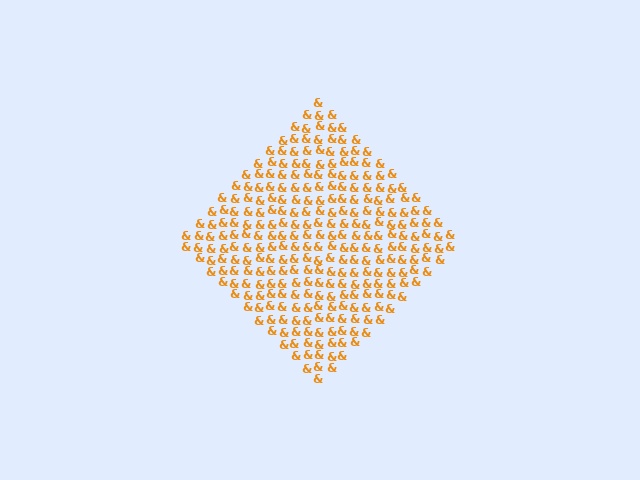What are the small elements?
The small elements are ampersands.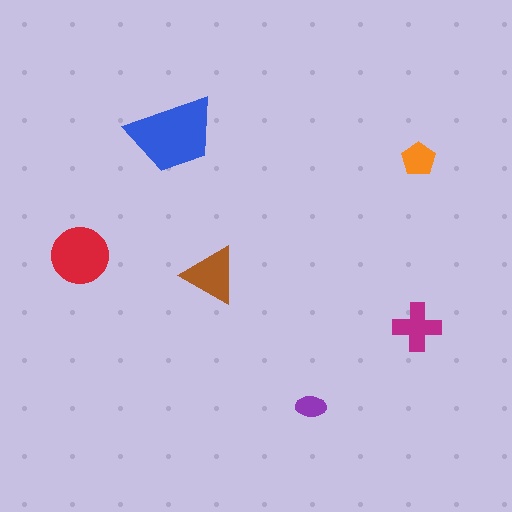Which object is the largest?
The blue trapezoid.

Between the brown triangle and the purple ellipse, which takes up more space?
The brown triangle.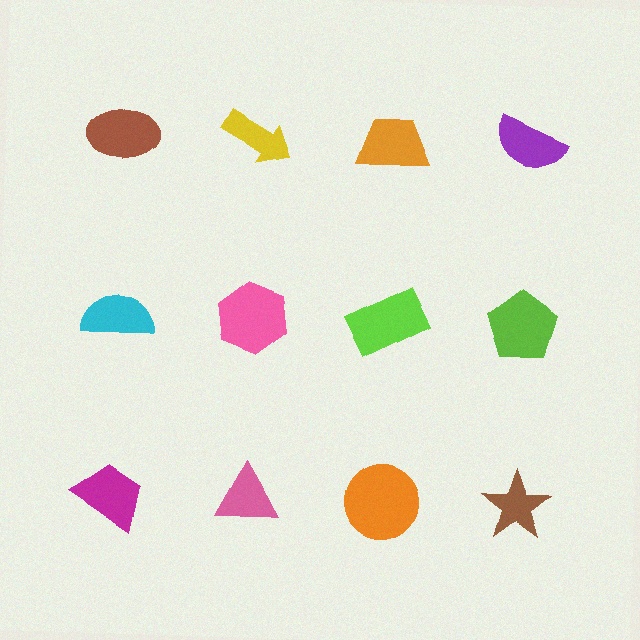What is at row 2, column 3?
A lime rectangle.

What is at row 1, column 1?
A brown ellipse.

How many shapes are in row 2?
4 shapes.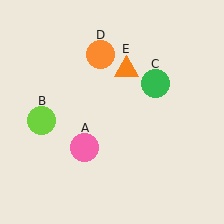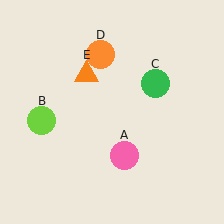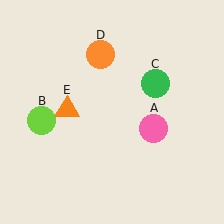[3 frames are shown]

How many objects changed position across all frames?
2 objects changed position: pink circle (object A), orange triangle (object E).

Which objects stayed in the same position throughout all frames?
Lime circle (object B) and green circle (object C) and orange circle (object D) remained stationary.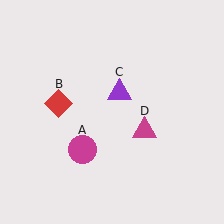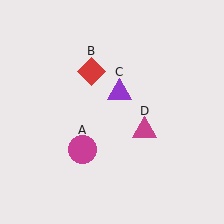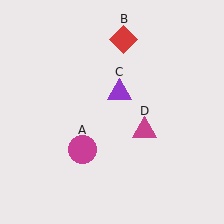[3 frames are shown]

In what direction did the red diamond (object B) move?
The red diamond (object B) moved up and to the right.